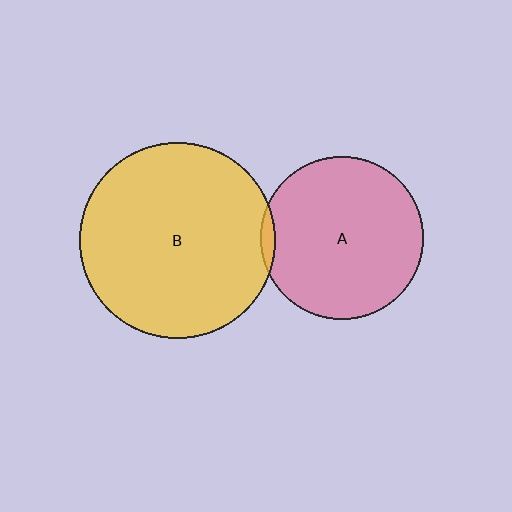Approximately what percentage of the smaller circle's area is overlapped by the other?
Approximately 5%.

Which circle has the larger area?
Circle B (yellow).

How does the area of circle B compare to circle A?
Approximately 1.5 times.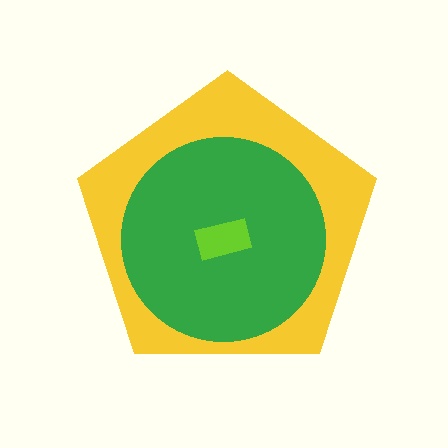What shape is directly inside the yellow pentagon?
The green circle.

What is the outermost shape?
The yellow pentagon.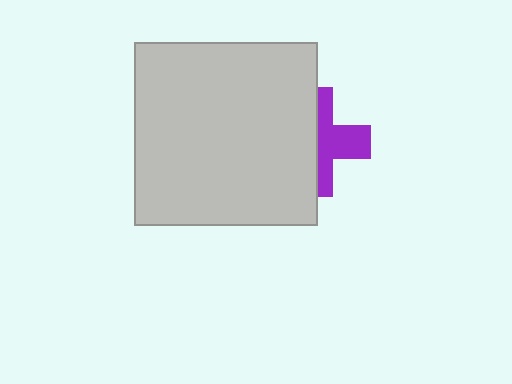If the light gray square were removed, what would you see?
You would see the complete purple cross.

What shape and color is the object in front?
The object in front is a light gray square.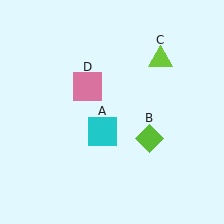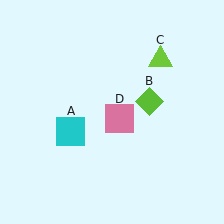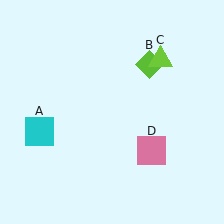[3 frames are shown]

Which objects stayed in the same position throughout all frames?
Lime triangle (object C) remained stationary.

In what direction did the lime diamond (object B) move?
The lime diamond (object B) moved up.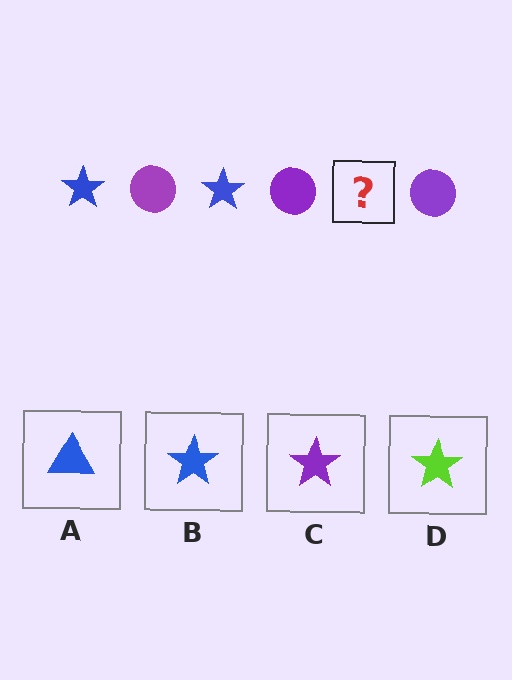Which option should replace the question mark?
Option B.